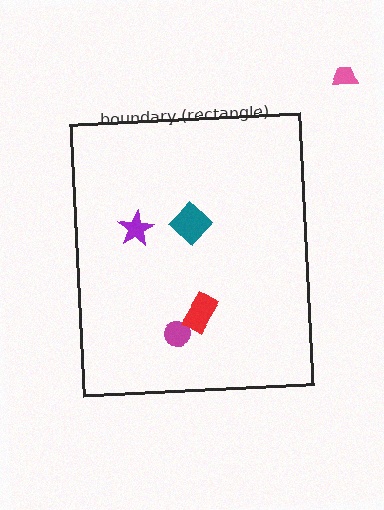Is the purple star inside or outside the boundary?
Inside.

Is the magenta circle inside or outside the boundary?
Inside.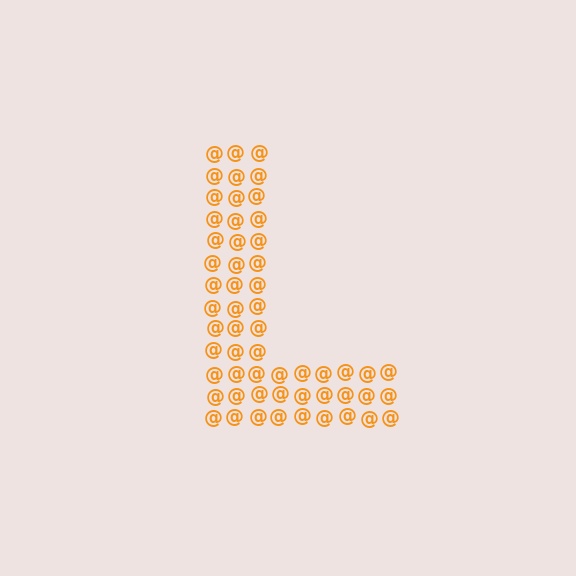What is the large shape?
The large shape is the letter L.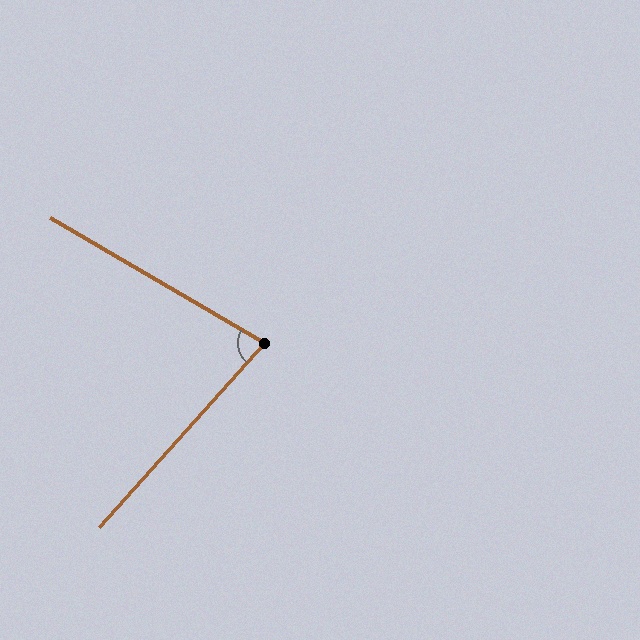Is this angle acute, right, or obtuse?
It is acute.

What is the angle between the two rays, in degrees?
Approximately 78 degrees.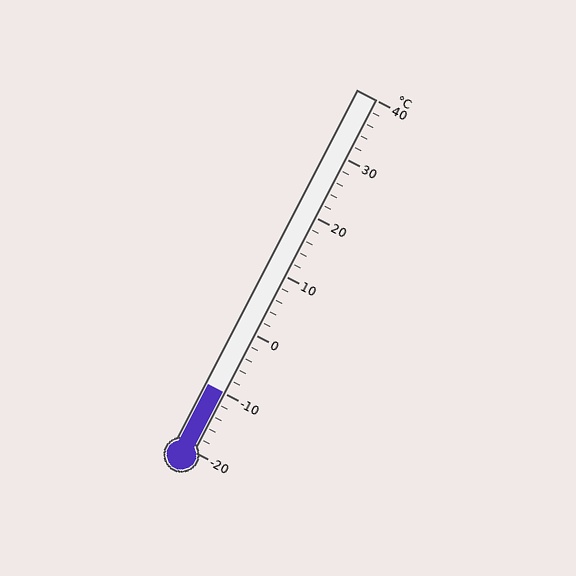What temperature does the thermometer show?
The thermometer shows approximately -10°C.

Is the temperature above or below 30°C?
The temperature is below 30°C.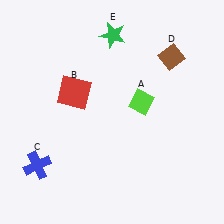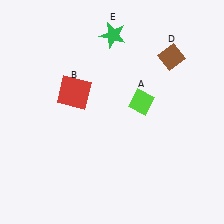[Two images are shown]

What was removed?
The blue cross (C) was removed in Image 2.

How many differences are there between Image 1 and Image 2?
There is 1 difference between the two images.